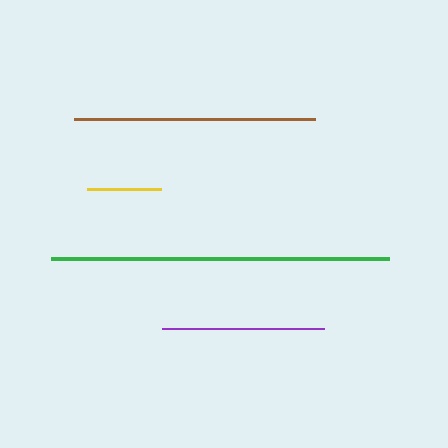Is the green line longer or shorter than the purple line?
The green line is longer than the purple line.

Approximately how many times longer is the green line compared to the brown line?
The green line is approximately 1.4 times the length of the brown line.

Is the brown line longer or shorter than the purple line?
The brown line is longer than the purple line.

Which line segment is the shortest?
The yellow line is the shortest at approximately 74 pixels.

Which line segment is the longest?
The green line is the longest at approximately 338 pixels.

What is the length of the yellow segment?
The yellow segment is approximately 74 pixels long.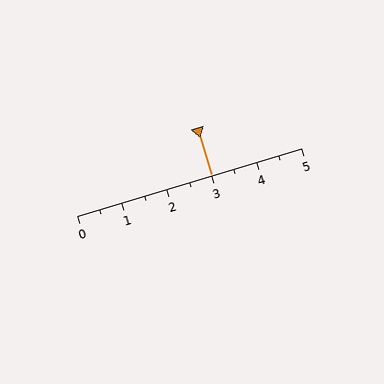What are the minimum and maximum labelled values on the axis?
The axis runs from 0 to 5.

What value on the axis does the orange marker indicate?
The marker indicates approximately 3.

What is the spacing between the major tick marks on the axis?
The major ticks are spaced 1 apart.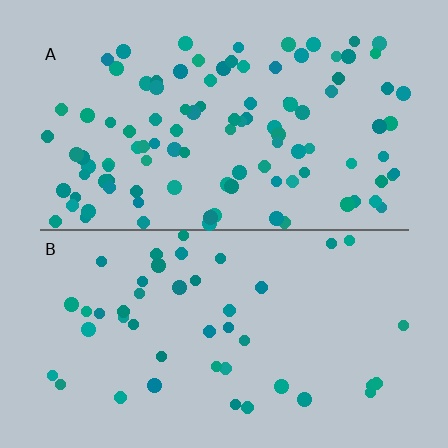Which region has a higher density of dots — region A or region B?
A (the top).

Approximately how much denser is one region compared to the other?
Approximately 2.4× — region A over region B.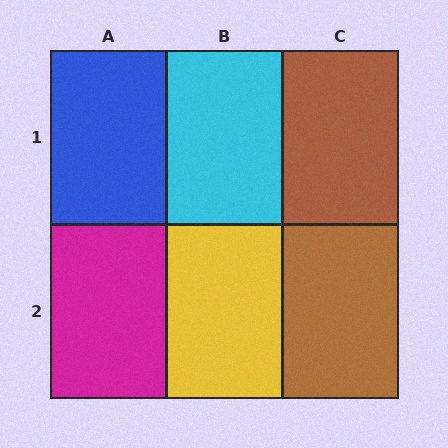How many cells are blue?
1 cell is blue.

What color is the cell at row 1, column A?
Blue.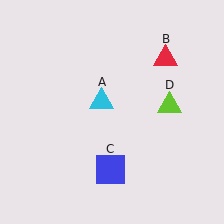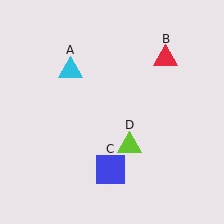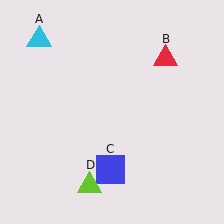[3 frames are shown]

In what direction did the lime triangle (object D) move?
The lime triangle (object D) moved down and to the left.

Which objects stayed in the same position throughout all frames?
Red triangle (object B) and blue square (object C) remained stationary.